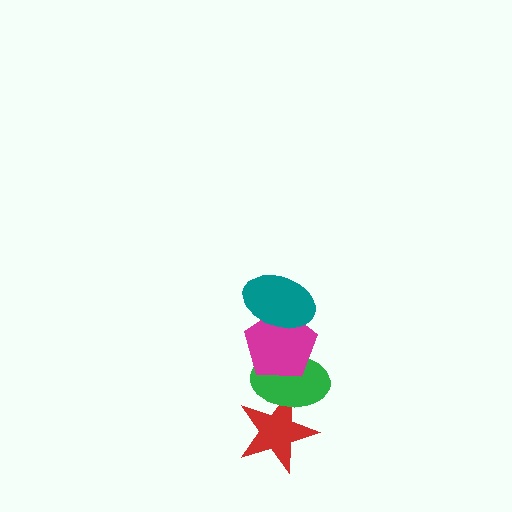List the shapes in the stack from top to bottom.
From top to bottom: the teal ellipse, the magenta pentagon, the green ellipse, the red star.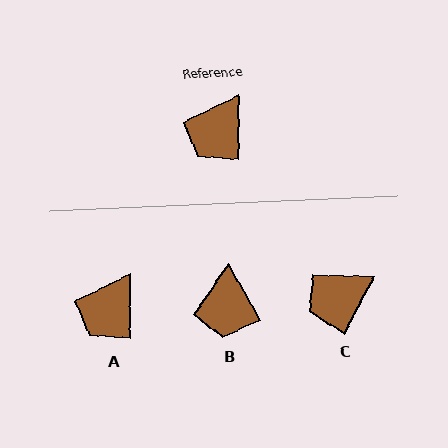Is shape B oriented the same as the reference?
No, it is off by about 29 degrees.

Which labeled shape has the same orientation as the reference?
A.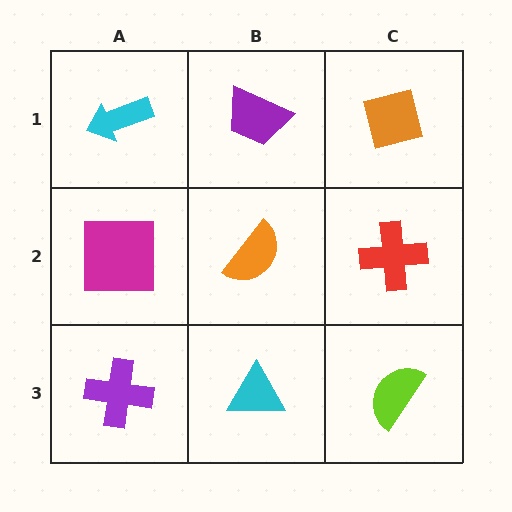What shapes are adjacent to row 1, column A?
A magenta square (row 2, column A), a purple trapezoid (row 1, column B).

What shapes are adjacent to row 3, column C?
A red cross (row 2, column C), a cyan triangle (row 3, column B).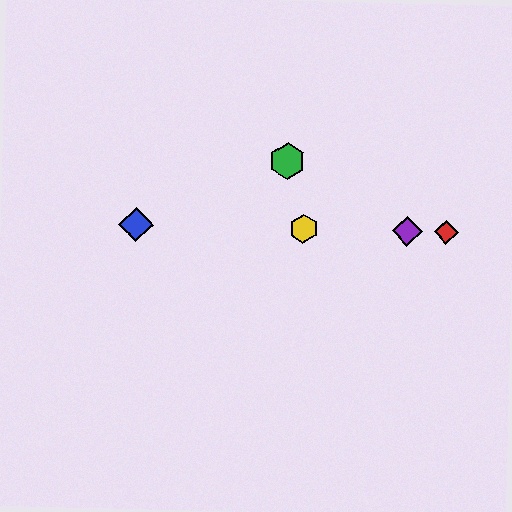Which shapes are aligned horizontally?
The red diamond, the blue diamond, the yellow hexagon, the purple diamond are aligned horizontally.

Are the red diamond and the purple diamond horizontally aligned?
Yes, both are at y≈232.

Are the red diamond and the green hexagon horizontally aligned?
No, the red diamond is at y≈232 and the green hexagon is at y≈161.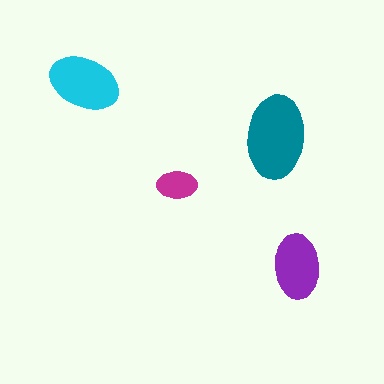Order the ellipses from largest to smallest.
the teal one, the cyan one, the purple one, the magenta one.